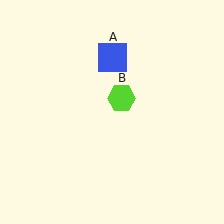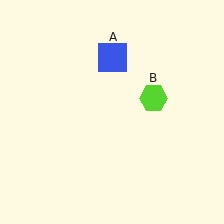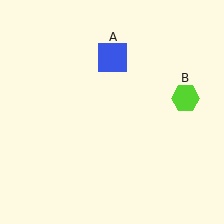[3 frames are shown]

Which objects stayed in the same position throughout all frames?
Blue square (object A) remained stationary.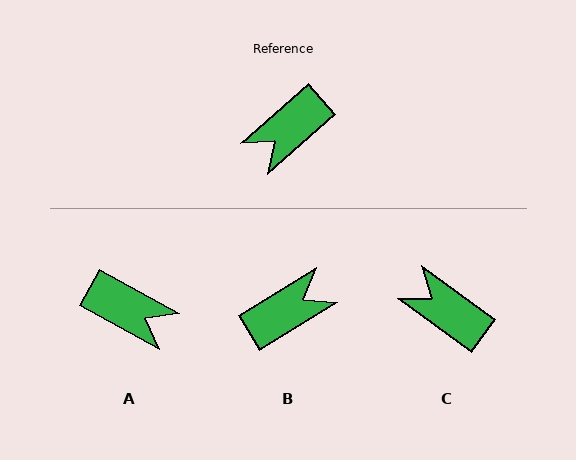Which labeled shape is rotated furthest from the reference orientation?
B, about 170 degrees away.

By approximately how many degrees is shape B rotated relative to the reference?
Approximately 170 degrees counter-clockwise.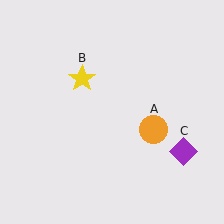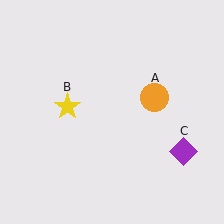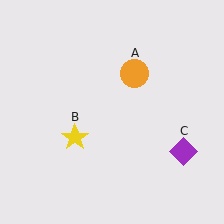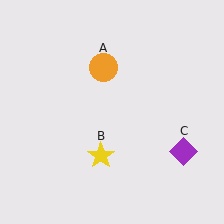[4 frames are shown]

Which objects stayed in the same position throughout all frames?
Purple diamond (object C) remained stationary.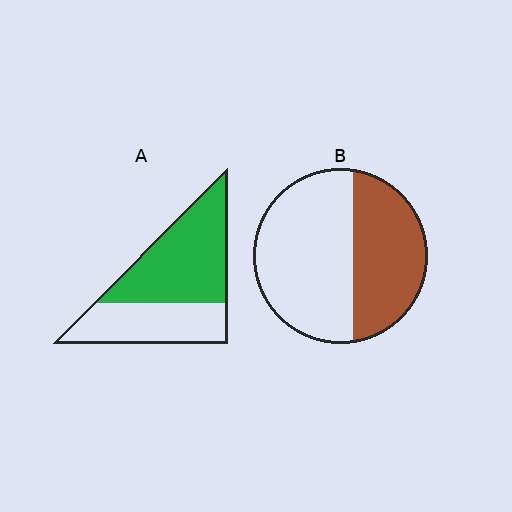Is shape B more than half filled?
No.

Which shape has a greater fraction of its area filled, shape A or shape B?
Shape A.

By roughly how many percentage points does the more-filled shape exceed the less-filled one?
By roughly 20 percentage points (A over B).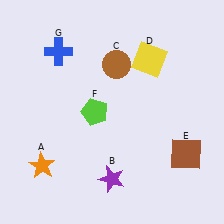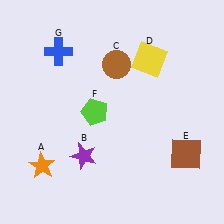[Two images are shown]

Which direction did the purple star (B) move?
The purple star (B) moved left.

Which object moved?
The purple star (B) moved left.